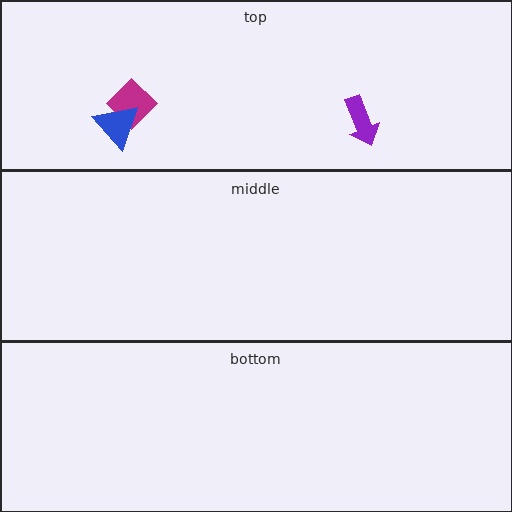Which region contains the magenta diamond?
The top region.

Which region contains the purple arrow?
The top region.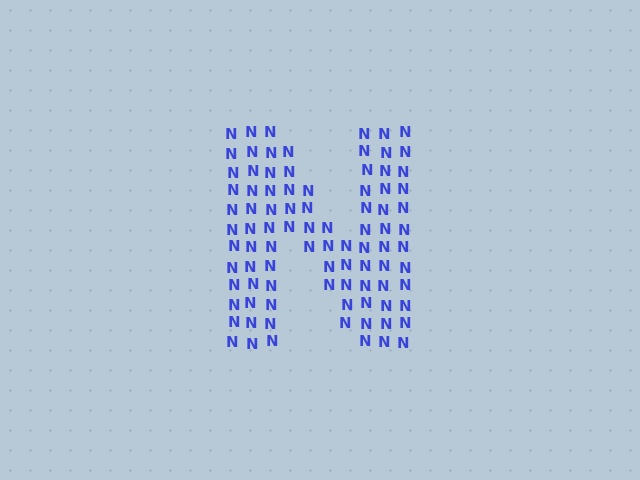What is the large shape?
The large shape is the letter N.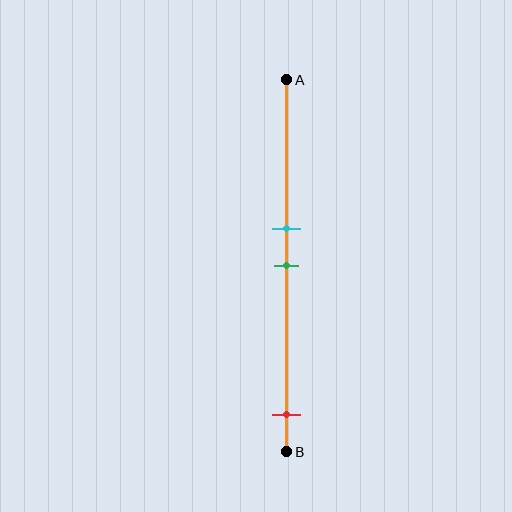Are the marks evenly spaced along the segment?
No, the marks are not evenly spaced.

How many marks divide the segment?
There are 3 marks dividing the segment.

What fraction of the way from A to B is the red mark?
The red mark is approximately 90% (0.9) of the way from A to B.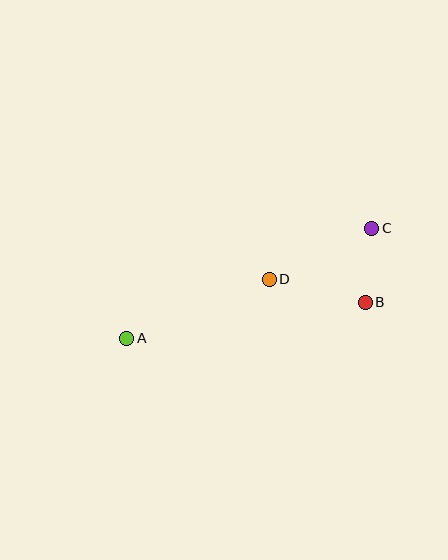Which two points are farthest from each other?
Points A and C are farthest from each other.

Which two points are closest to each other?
Points B and C are closest to each other.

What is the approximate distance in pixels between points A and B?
The distance between A and B is approximately 241 pixels.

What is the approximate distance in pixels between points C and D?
The distance between C and D is approximately 115 pixels.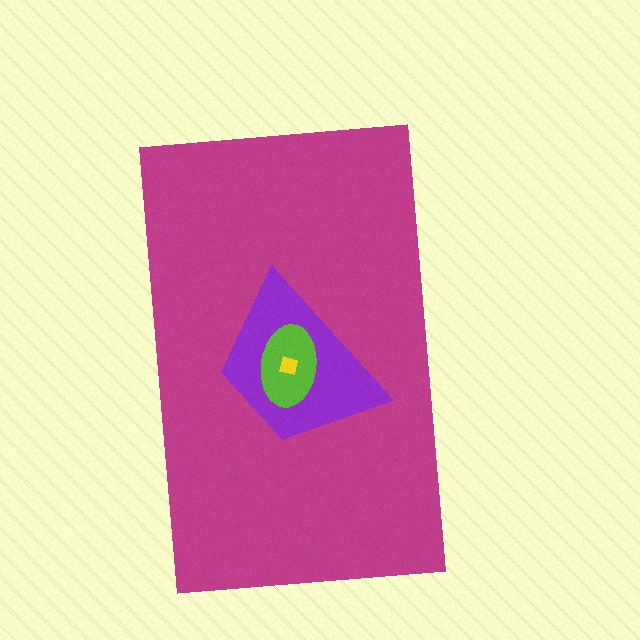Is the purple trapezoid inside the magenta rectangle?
Yes.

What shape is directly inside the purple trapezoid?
The lime ellipse.